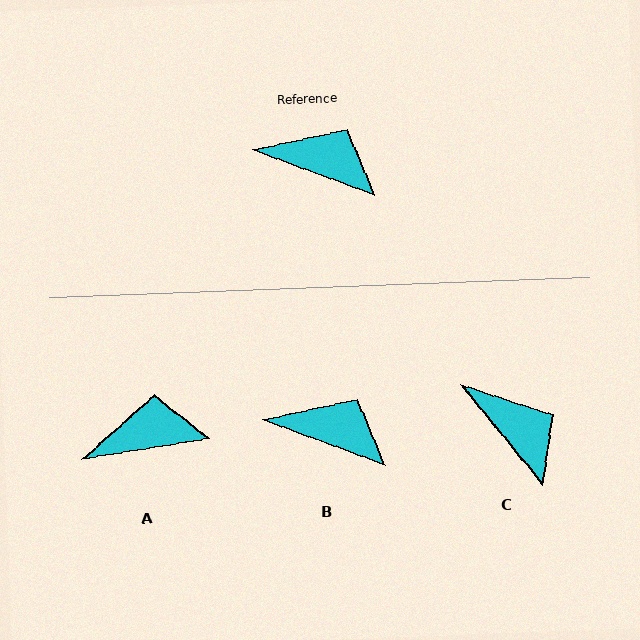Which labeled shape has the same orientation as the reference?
B.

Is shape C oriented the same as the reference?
No, it is off by about 31 degrees.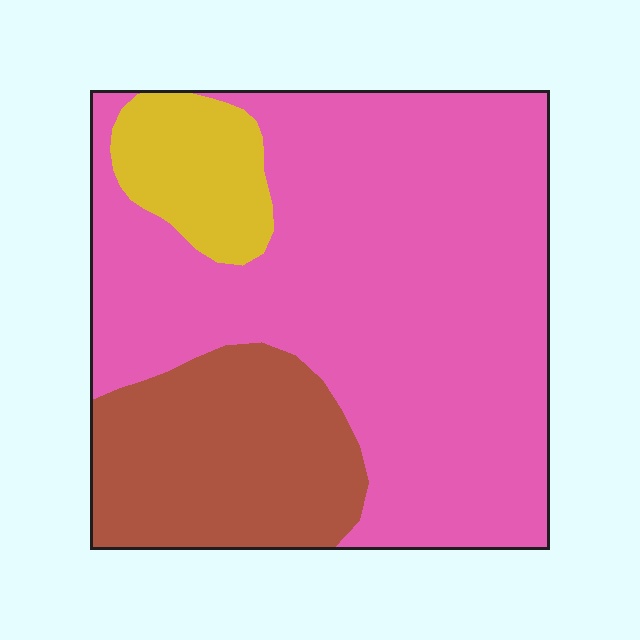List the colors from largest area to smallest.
From largest to smallest: pink, brown, yellow.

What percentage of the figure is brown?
Brown takes up about one quarter (1/4) of the figure.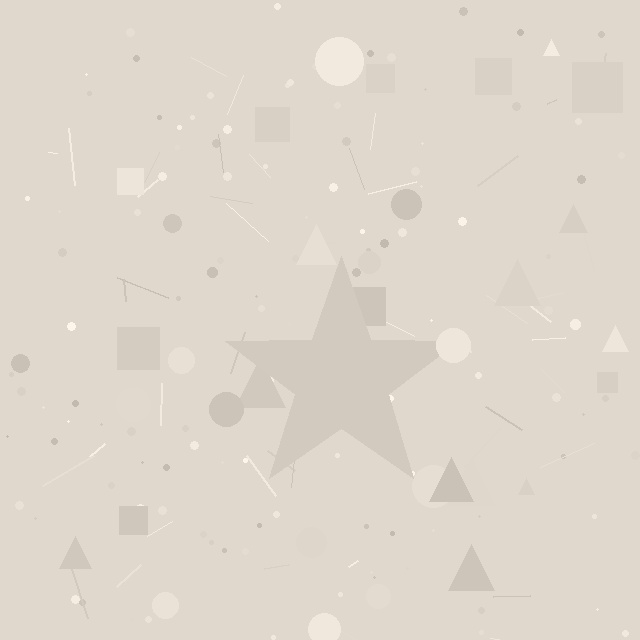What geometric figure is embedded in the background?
A star is embedded in the background.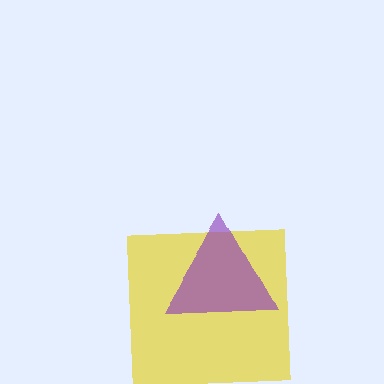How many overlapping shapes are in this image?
There are 2 overlapping shapes in the image.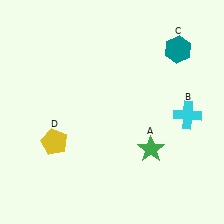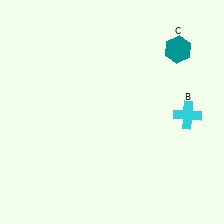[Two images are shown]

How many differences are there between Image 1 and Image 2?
There are 2 differences between the two images.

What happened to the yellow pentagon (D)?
The yellow pentagon (D) was removed in Image 2. It was in the bottom-left area of Image 1.